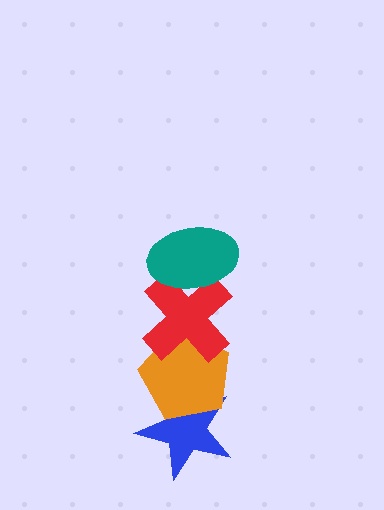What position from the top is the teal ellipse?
The teal ellipse is 1st from the top.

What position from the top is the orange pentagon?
The orange pentagon is 3rd from the top.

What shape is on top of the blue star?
The orange pentagon is on top of the blue star.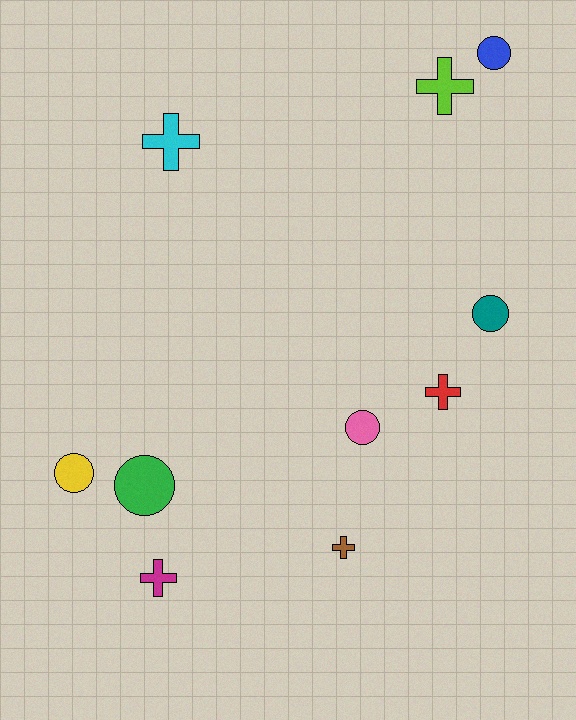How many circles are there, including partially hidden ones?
There are 5 circles.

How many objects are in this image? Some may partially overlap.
There are 10 objects.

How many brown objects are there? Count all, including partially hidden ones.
There is 1 brown object.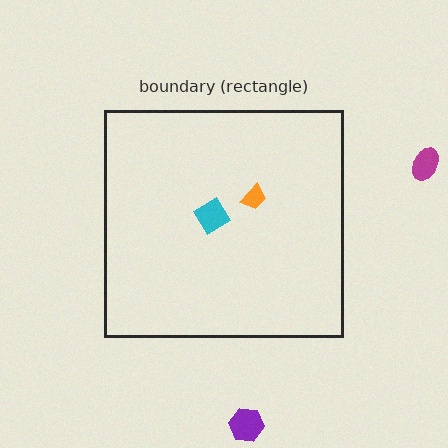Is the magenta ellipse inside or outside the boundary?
Outside.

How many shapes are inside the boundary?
2 inside, 2 outside.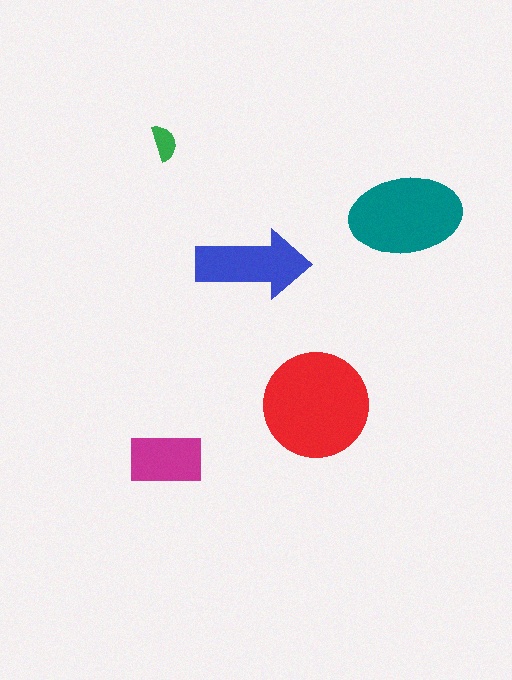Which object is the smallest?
The green semicircle.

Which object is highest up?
The green semicircle is topmost.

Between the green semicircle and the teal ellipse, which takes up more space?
The teal ellipse.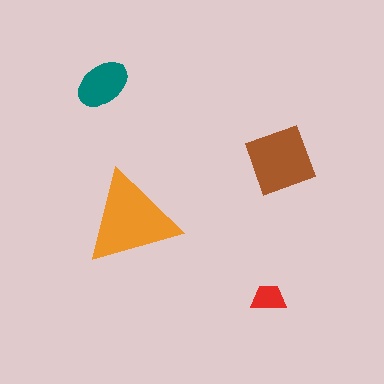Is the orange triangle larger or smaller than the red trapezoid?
Larger.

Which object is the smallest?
The red trapezoid.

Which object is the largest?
The orange triangle.